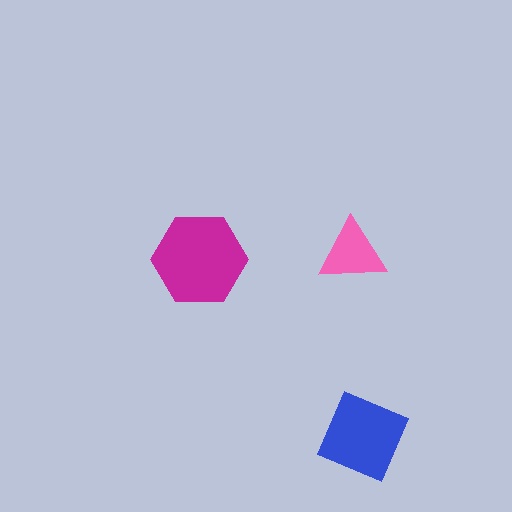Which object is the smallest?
The pink triangle.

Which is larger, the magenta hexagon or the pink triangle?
The magenta hexagon.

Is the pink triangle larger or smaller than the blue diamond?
Smaller.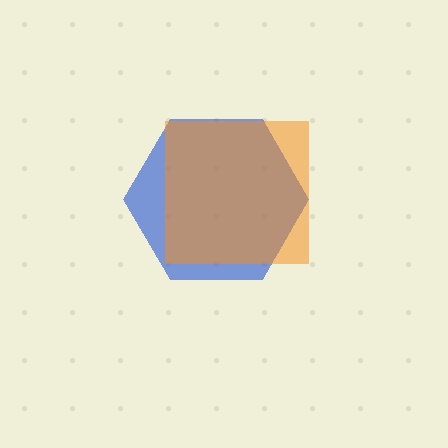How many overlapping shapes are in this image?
There are 2 overlapping shapes in the image.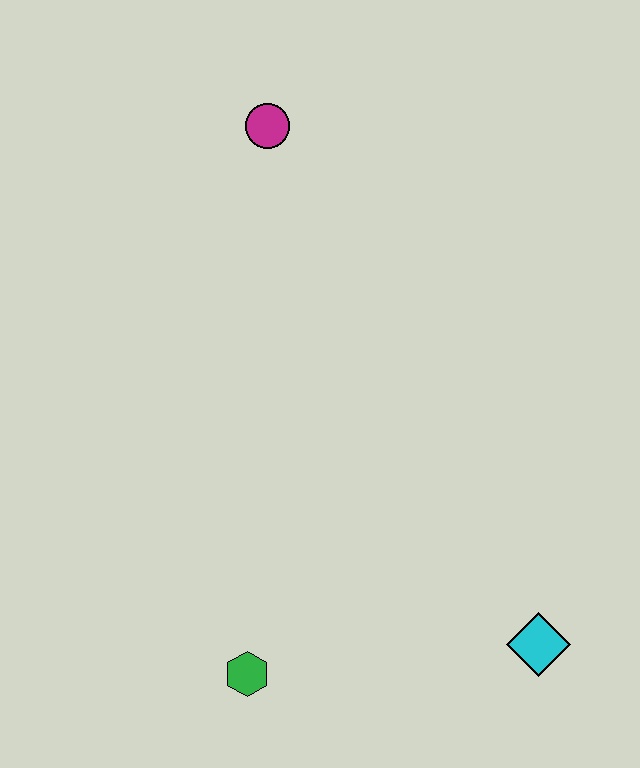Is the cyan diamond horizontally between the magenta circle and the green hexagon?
No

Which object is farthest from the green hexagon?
The magenta circle is farthest from the green hexagon.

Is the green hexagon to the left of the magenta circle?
Yes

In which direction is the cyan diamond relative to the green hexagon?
The cyan diamond is to the right of the green hexagon.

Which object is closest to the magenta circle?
The green hexagon is closest to the magenta circle.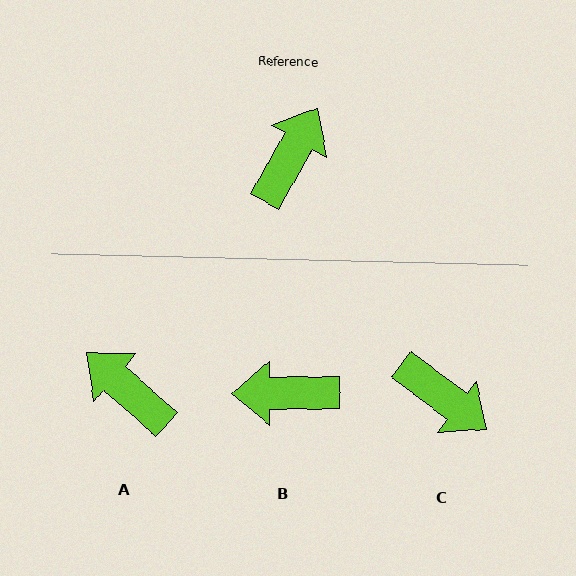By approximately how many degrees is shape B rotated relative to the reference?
Approximately 120 degrees counter-clockwise.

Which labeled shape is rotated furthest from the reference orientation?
B, about 120 degrees away.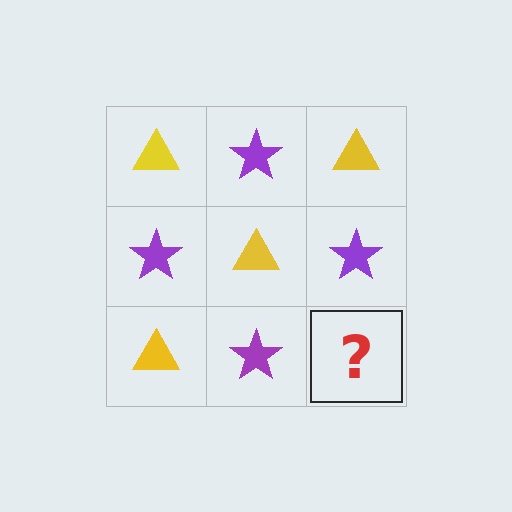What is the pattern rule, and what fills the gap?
The rule is that it alternates yellow triangle and purple star in a checkerboard pattern. The gap should be filled with a yellow triangle.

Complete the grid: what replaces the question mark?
The question mark should be replaced with a yellow triangle.